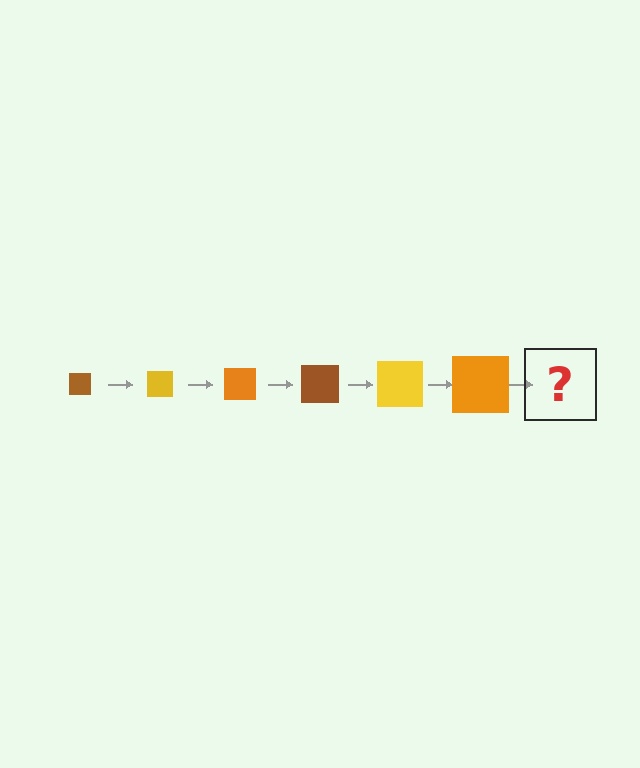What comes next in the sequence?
The next element should be a brown square, larger than the previous one.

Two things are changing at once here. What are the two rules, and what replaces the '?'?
The two rules are that the square grows larger each step and the color cycles through brown, yellow, and orange. The '?' should be a brown square, larger than the previous one.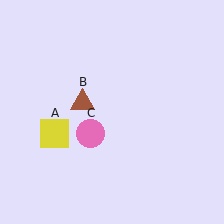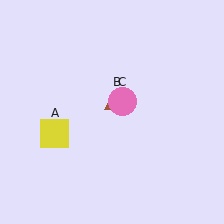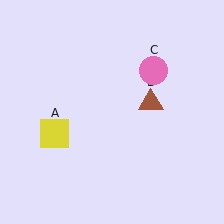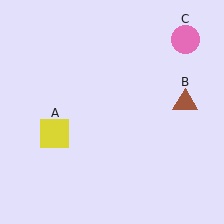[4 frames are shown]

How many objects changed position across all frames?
2 objects changed position: brown triangle (object B), pink circle (object C).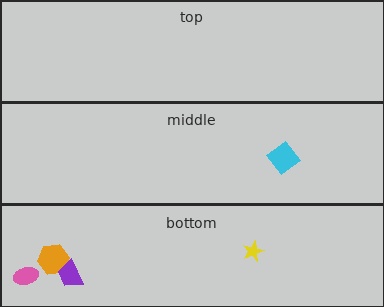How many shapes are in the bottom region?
4.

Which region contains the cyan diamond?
The middle region.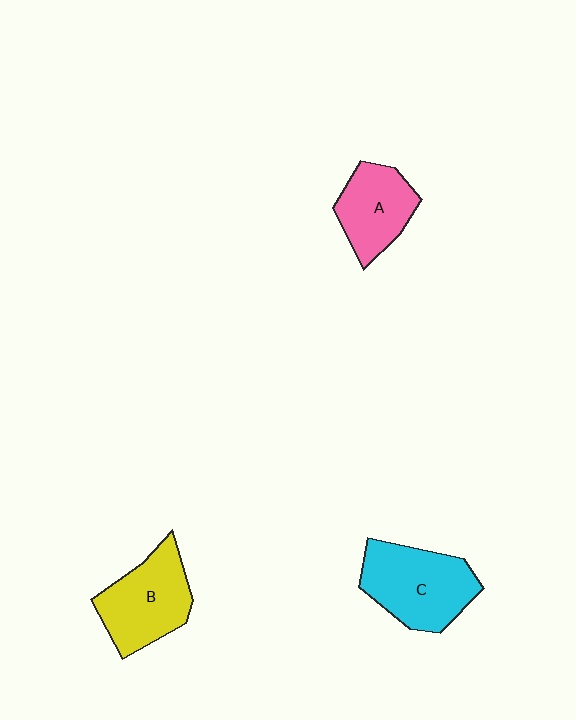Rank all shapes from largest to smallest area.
From largest to smallest: C (cyan), B (yellow), A (pink).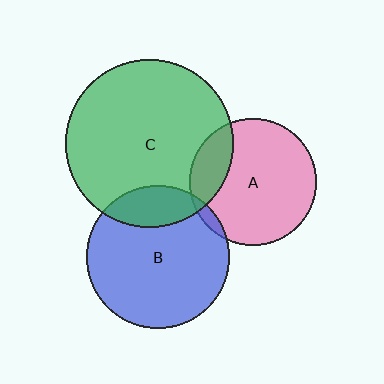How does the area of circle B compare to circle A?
Approximately 1.3 times.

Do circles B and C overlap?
Yes.